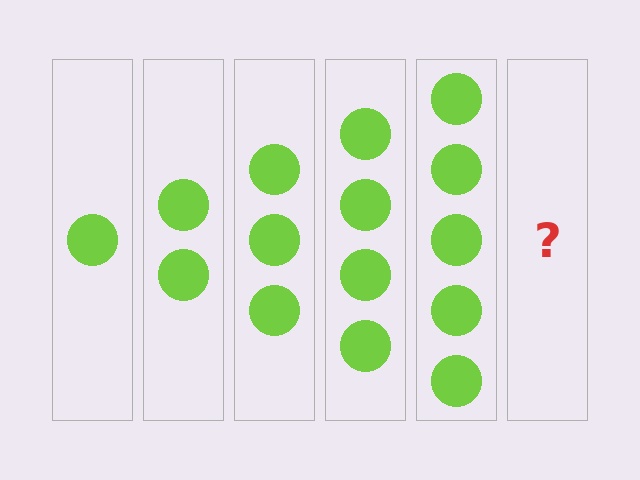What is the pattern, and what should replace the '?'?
The pattern is that each step adds one more circle. The '?' should be 6 circles.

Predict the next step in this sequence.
The next step is 6 circles.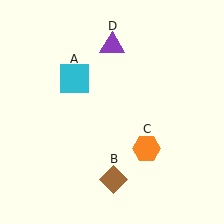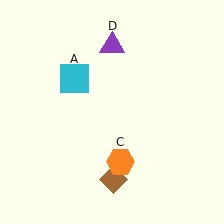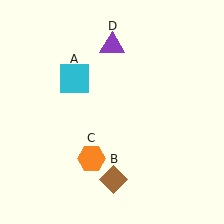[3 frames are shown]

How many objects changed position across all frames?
1 object changed position: orange hexagon (object C).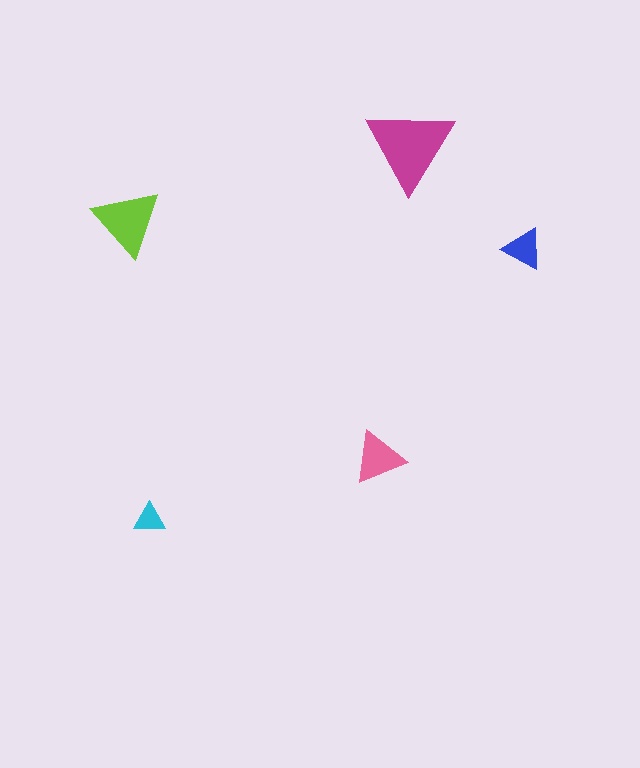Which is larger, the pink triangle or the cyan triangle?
The pink one.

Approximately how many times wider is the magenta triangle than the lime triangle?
About 1.5 times wider.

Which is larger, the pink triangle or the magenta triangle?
The magenta one.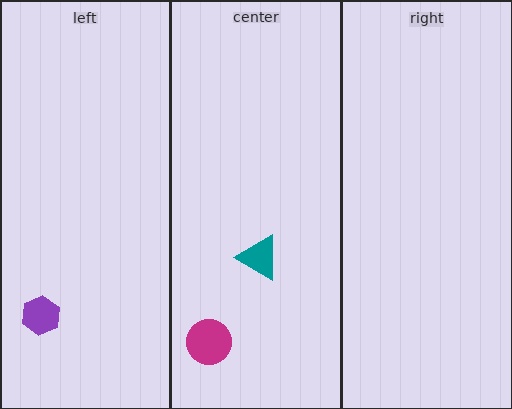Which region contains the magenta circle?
The center region.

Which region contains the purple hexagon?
The left region.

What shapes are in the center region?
The magenta circle, the teal triangle.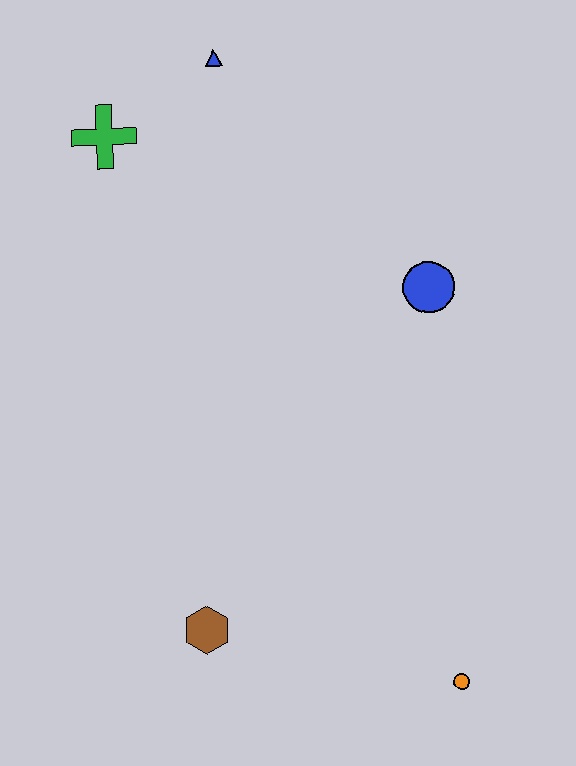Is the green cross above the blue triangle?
No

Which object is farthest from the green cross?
The orange circle is farthest from the green cross.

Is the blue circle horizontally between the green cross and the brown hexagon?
No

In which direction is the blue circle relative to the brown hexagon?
The blue circle is above the brown hexagon.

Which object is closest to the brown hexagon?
The orange circle is closest to the brown hexagon.